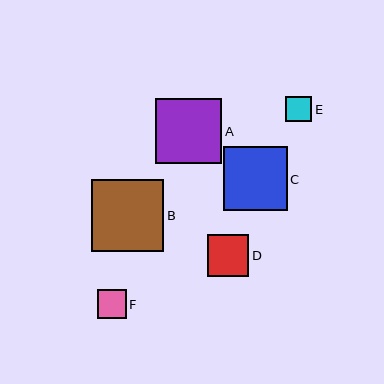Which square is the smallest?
Square E is the smallest with a size of approximately 26 pixels.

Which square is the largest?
Square B is the largest with a size of approximately 72 pixels.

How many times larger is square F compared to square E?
Square F is approximately 1.1 times the size of square E.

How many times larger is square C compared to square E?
Square C is approximately 2.5 times the size of square E.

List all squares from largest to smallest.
From largest to smallest: B, A, C, D, F, E.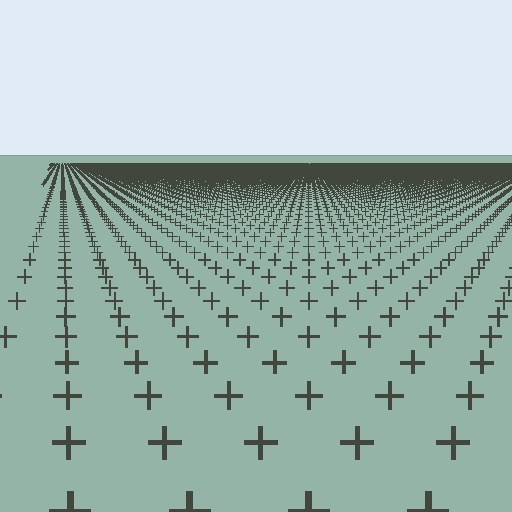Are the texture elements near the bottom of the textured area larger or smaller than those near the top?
Larger. Near the bottom, elements are closer to the viewer and appear at a bigger on-screen size.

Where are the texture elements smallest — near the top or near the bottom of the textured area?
Near the top.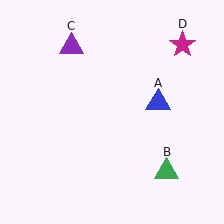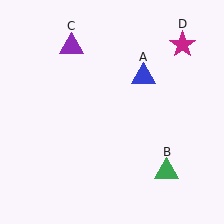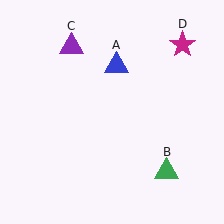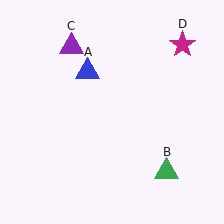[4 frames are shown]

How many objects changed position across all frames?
1 object changed position: blue triangle (object A).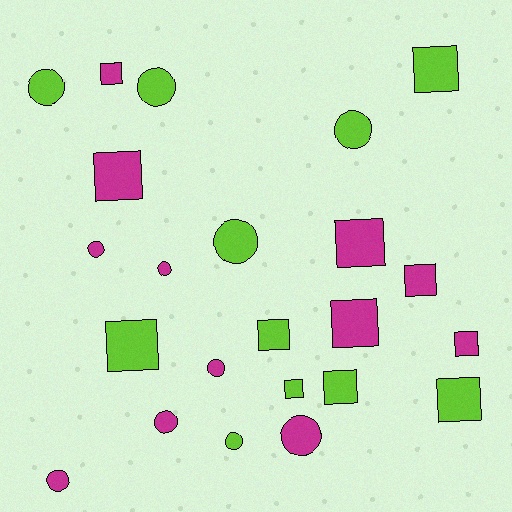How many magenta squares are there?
There are 6 magenta squares.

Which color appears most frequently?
Magenta, with 12 objects.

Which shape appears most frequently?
Square, with 12 objects.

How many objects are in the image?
There are 23 objects.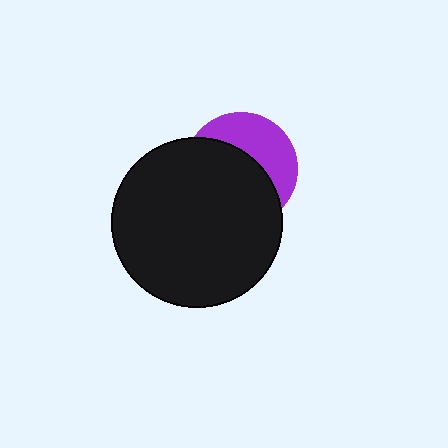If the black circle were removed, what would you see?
You would see the complete purple circle.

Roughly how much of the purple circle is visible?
A small part of it is visible (roughly 39%).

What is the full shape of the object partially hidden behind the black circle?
The partially hidden object is a purple circle.